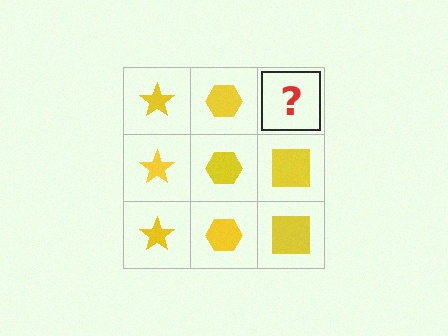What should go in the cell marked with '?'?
The missing cell should contain a yellow square.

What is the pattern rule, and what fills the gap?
The rule is that each column has a consistent shape. The gap should be filled with a yellow square.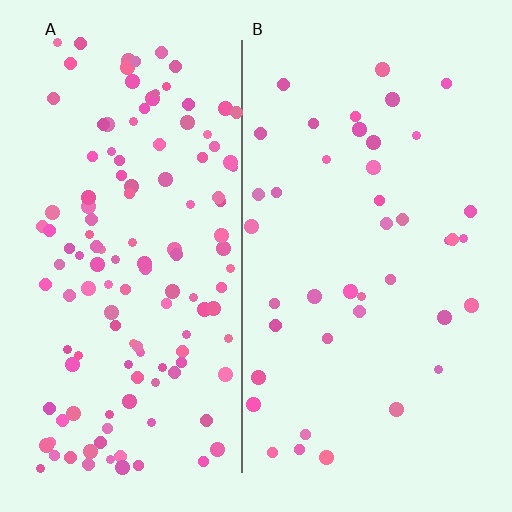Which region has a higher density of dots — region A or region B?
A (the left).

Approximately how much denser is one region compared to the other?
Approximately 3.2× — region A over region B.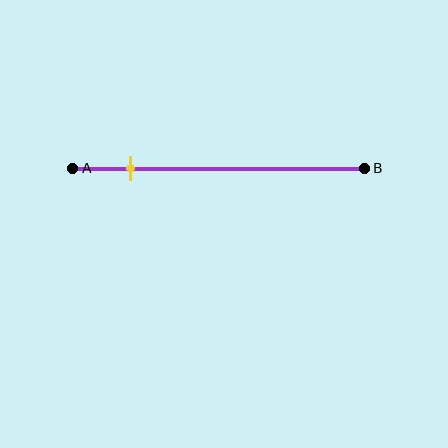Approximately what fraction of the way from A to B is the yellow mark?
The yellow mark is approximately 20% of the way from A to B.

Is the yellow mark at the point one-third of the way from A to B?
No, the mark is at about 20% from A, not at the 33% one-third point.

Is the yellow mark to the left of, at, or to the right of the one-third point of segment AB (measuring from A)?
The yellow mark is to the left of the one-third point of segment AB.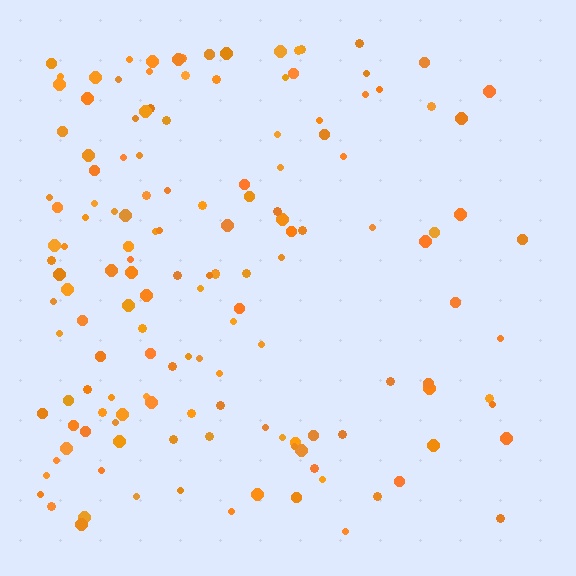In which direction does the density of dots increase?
From right to left, with the left side densest.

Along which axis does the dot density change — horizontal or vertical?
Horizontal.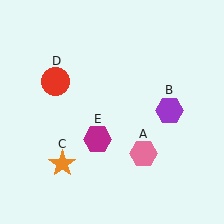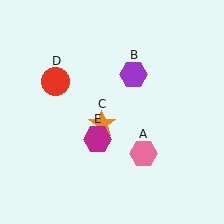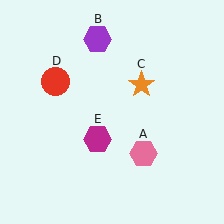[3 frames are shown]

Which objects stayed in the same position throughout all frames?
Pink hexagon (object A) and red circle (object D) and magenta hexagon (object E) remained stationary.